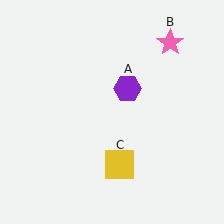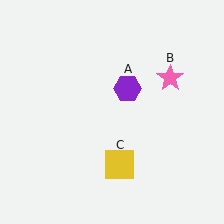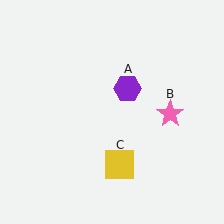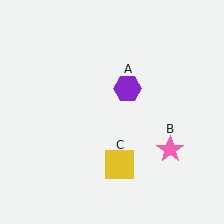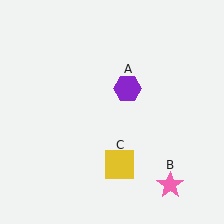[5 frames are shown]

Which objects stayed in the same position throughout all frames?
Purple hexagon (object A) and yellow square (object C) remained stationary.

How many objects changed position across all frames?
1 object changed position: pink star (object B).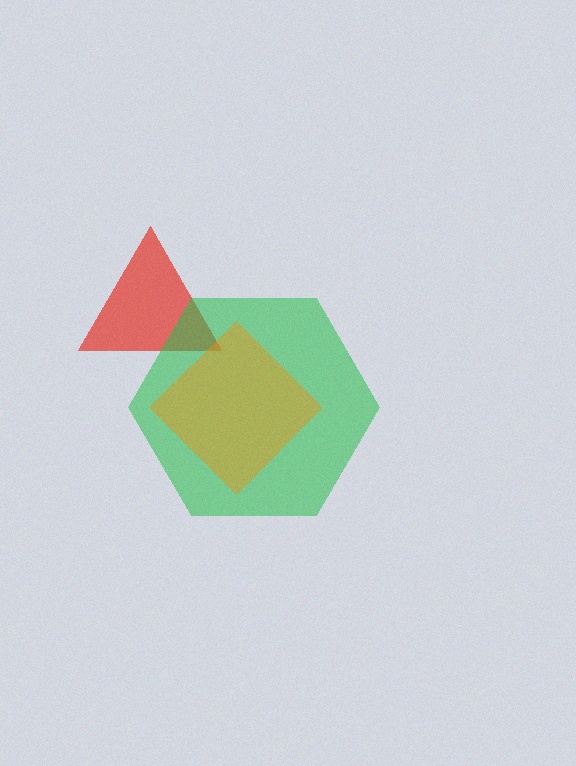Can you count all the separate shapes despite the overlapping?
Yes, there are 3 separate shapes.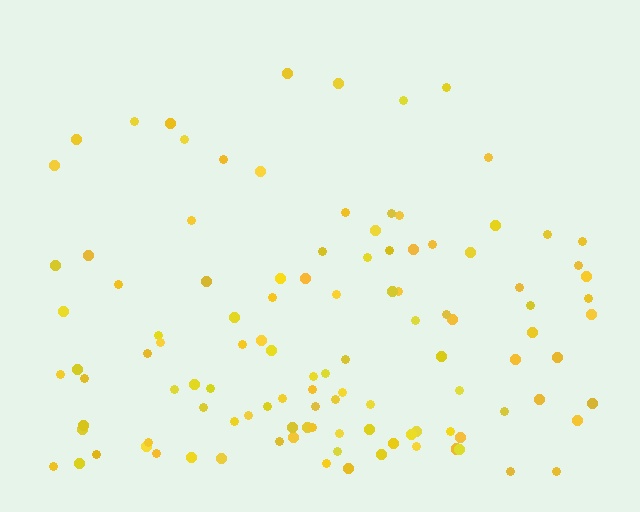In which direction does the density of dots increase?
From top to bottom, with the bottom side densest.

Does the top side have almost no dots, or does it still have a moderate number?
Still a moderate number, just noticeably fewer than the bottom.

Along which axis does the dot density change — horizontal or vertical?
Vertical.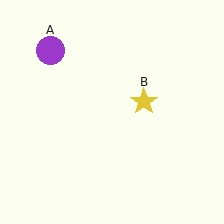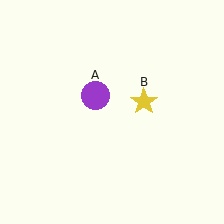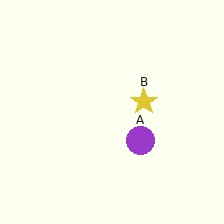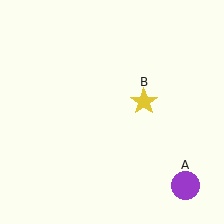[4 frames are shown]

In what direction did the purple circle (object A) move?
The purple circle (object A) moved down and to the right.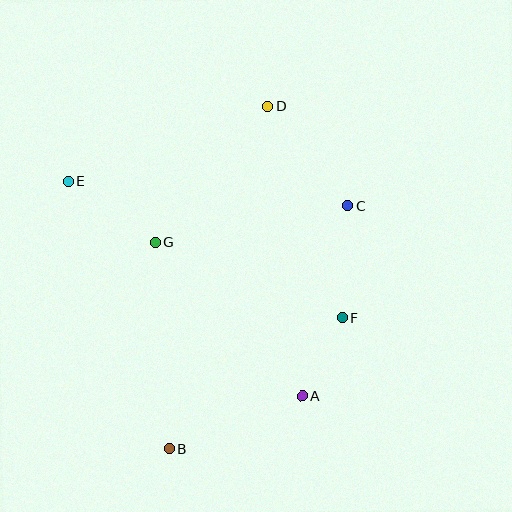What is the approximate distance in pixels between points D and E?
The distance between D and E is approximately 213 pixels.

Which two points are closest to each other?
Points A and F are closest to each other.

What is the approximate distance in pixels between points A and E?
The distance between A and E is approximately 317 pixels.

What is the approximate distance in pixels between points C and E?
The distance between C and E is approximately 281 pixels.